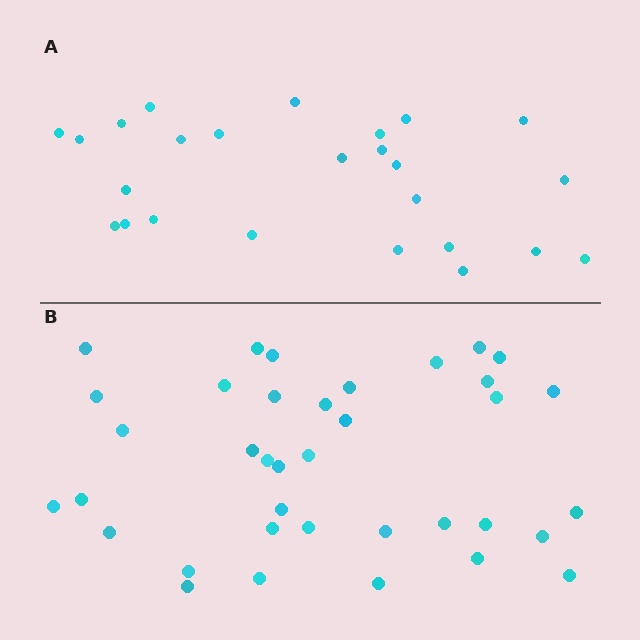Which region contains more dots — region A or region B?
Region B (the bottom region) has more dots.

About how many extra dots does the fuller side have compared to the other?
Region B has roughly 12 or so more dots than region A.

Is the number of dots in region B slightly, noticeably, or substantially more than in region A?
Region B has substantially more. The ratio is roughly 1.5 to 1.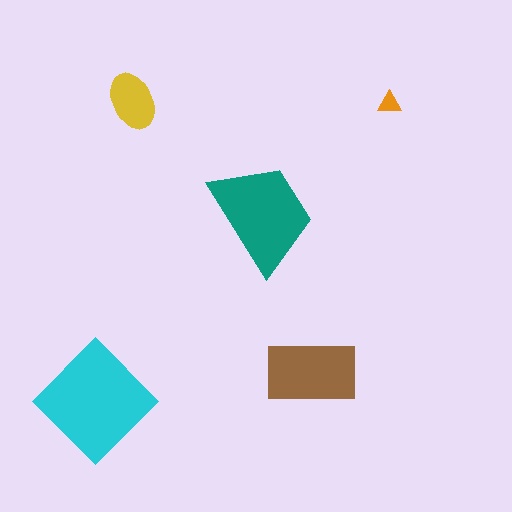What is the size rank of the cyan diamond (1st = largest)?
1st.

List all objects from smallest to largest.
The orange triangle, the yellow ellipse, the brown rectangle, the teal trapezoid, the cyan diamond.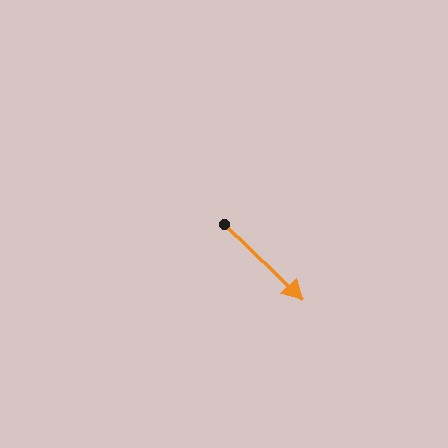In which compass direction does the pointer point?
Southeast.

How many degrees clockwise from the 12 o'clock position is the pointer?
Approximately 134 degrees.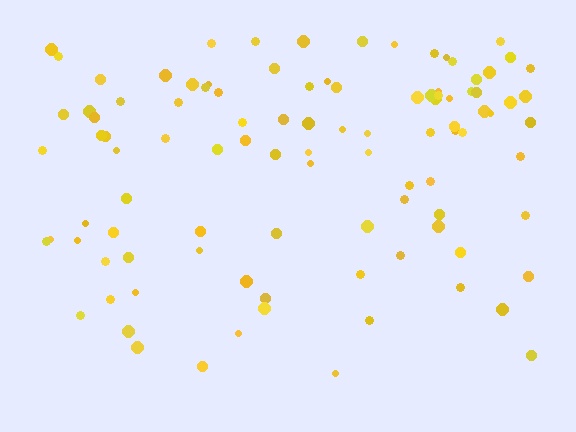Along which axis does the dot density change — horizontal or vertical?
Vertical.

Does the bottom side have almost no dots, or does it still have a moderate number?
Still a moderate number, just noticeably fewer than the top.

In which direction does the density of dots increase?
From bottom to top, with the top side densest.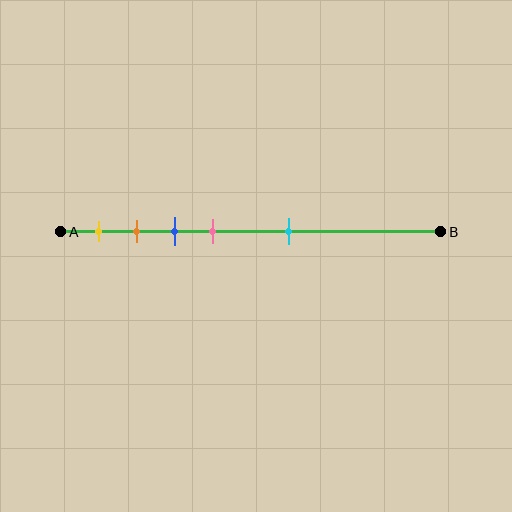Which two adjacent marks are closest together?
The orange and blue marks are the closest adjacent pair.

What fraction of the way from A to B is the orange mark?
The orange mark is approximately 20% (0.2) of the way from A to B.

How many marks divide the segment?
There are 5 marks dividing the segment.